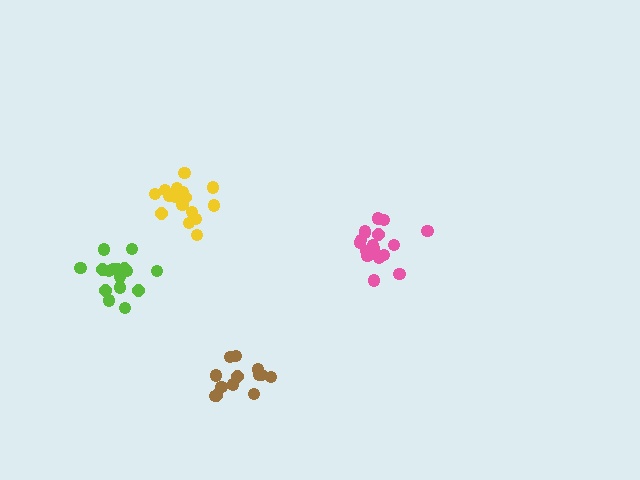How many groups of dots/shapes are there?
There are 4 groups.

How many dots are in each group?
Group 1: 16 dots, Group 2: 16 dots, Group 3: 13 dots, Group 4: 18 dots (63 total).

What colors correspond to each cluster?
The clusters are colored: yellow, lime, brown, pink.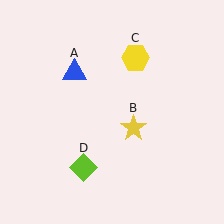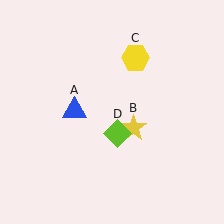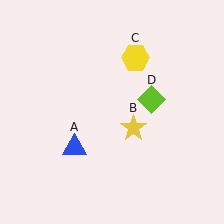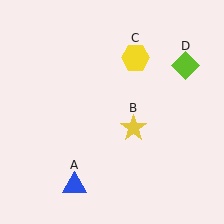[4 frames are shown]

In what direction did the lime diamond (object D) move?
The lime diamond (object D) moved up and to the right.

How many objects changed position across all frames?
2 objects changed position: blue triangle (object A), lime diamond (object D).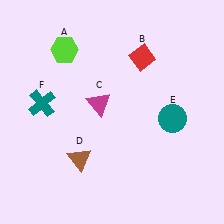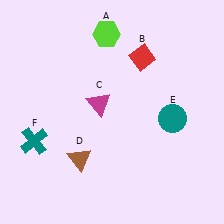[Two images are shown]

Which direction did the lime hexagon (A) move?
The lime hexagon (A) moved right.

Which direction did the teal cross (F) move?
The teal cross (F) moved down.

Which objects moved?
The objects that moved are: the lime hexagon (A), the teal cross (F).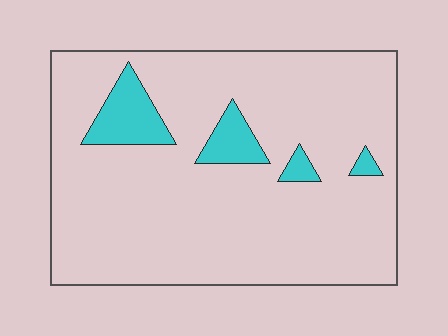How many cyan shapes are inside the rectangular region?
4.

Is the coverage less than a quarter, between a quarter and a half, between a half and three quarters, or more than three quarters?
Less than a quarter.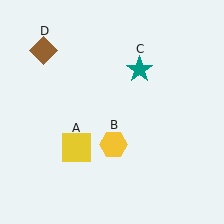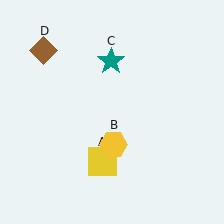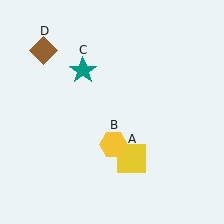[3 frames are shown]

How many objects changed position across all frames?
2 objects changed position: yellow square (object A), teal star (object C).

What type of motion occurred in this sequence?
The yellow square (object A), teal star (object C) rotated counterclockwise around the center of the scene.